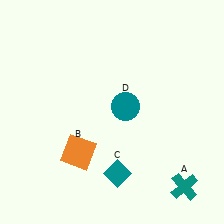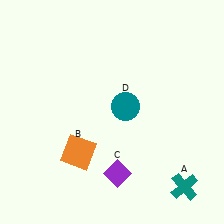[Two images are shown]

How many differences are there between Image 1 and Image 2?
There is 1 difference between the two images.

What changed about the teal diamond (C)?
In Image 1, C is teal. In Image 2, it changed to purple.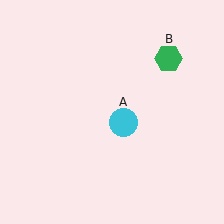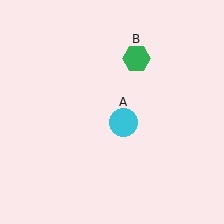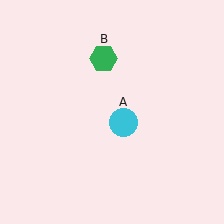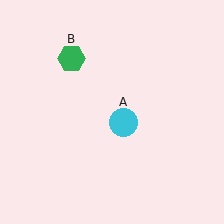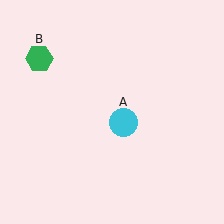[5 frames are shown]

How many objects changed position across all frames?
1 object changed position: green hexagon (object B).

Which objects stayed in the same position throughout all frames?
Cyan circle (object A) remained stationary.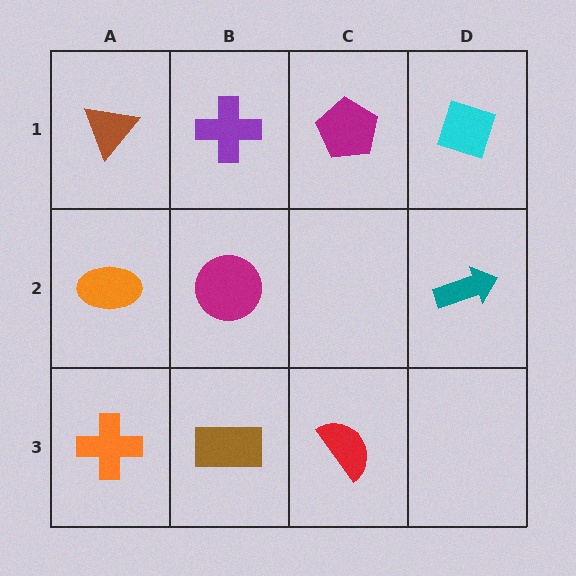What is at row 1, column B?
A purple cross.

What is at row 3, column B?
A brown rectangle.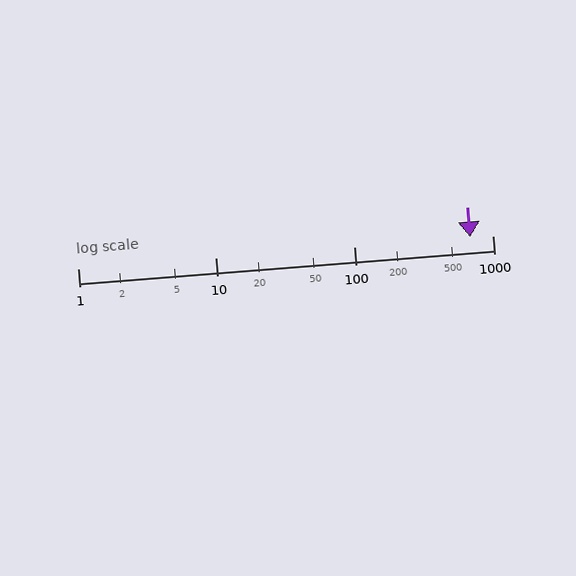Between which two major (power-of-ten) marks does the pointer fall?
The pointer is between 100 and 1000.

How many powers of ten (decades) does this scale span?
The scale spans 3 decades, from 1 to 1000.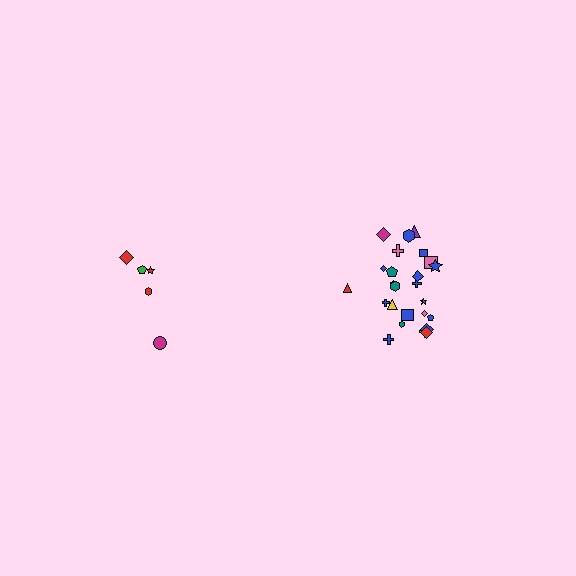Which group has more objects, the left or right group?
The right group.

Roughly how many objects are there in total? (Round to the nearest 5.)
Roughly 30 objects in total.